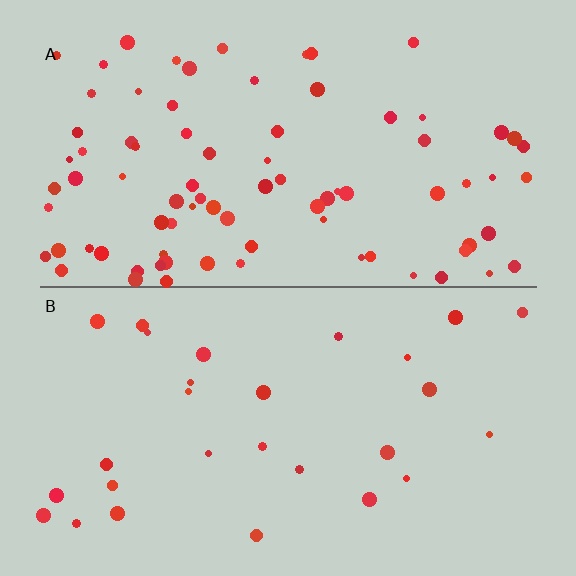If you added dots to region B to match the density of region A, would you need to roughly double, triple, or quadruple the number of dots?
Approximately triple.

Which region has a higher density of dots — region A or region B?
A (the top).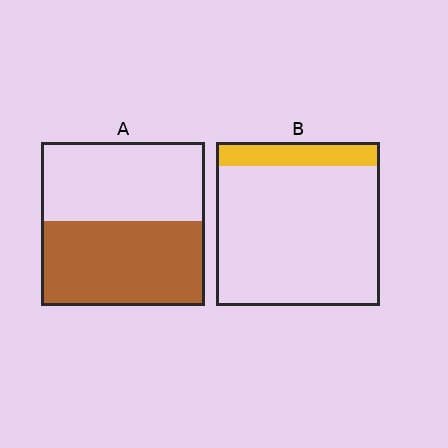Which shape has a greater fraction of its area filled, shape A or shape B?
Shape A.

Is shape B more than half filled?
No.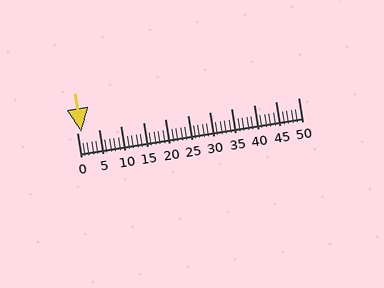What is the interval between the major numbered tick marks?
The major tick marks are spaced 5 units apart.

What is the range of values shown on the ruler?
The ruler shows values from 0 to 50.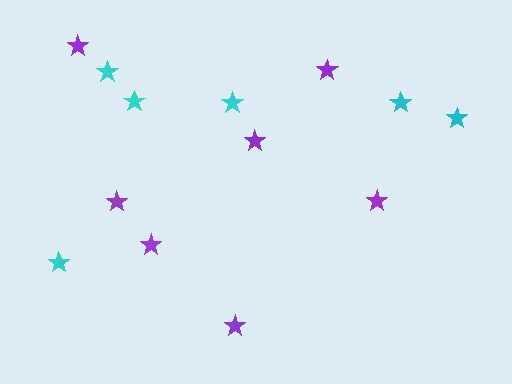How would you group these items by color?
There are 2 groups: one group of cyan stars (6) and one group of purple stars (7).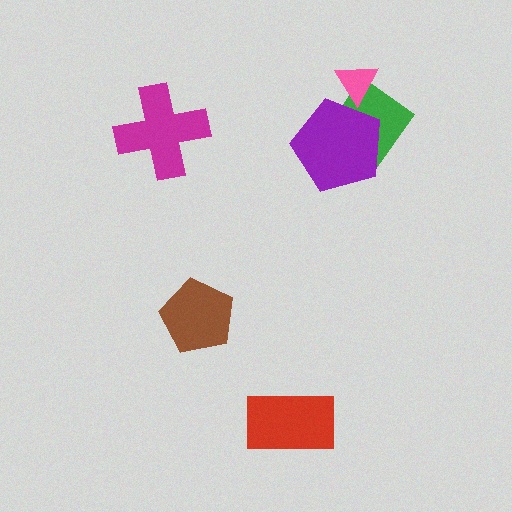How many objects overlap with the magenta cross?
0 objects overlap with the magenta cross.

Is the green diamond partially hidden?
Yes, it is partially covered by another shape.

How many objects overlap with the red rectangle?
0 objects overlap with the red rectangle.